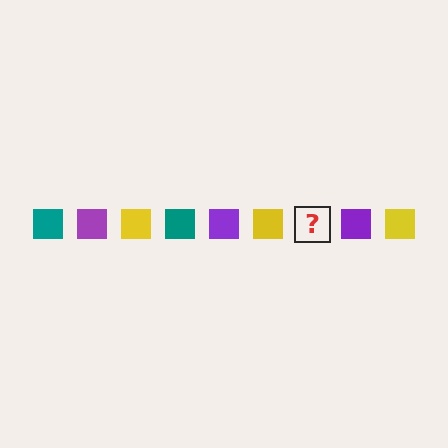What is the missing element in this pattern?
The missing element is a teal square.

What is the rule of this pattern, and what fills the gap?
The rule is that the pattern cycles through teal, purple, yellow squares. The gap should be filled with a teal square.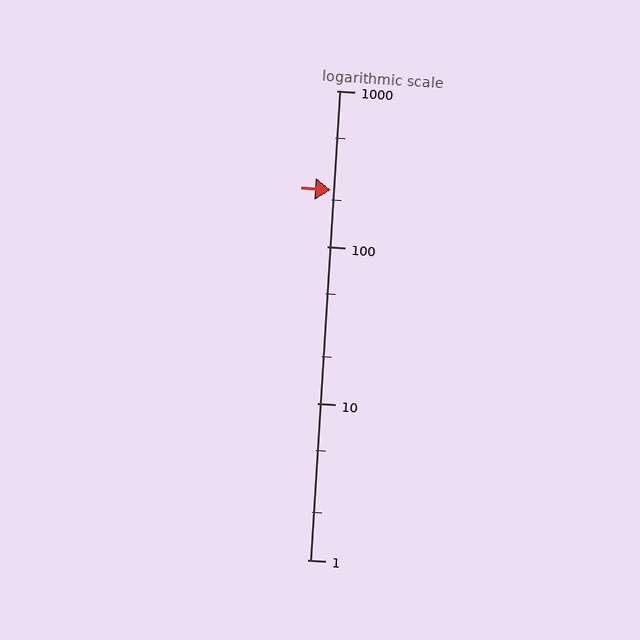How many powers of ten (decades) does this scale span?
The scale spans 3 decades, from 1 to 1000.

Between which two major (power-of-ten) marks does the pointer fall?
The pointer is between 100 and 1000.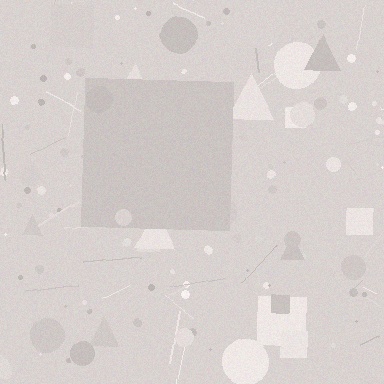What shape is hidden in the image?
A square is hidden in the image.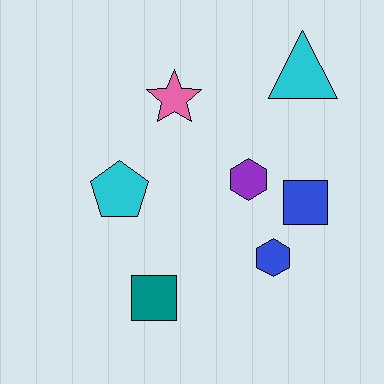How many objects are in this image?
There are 7 objects.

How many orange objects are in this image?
There are no orange objects.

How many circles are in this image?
There are no circles.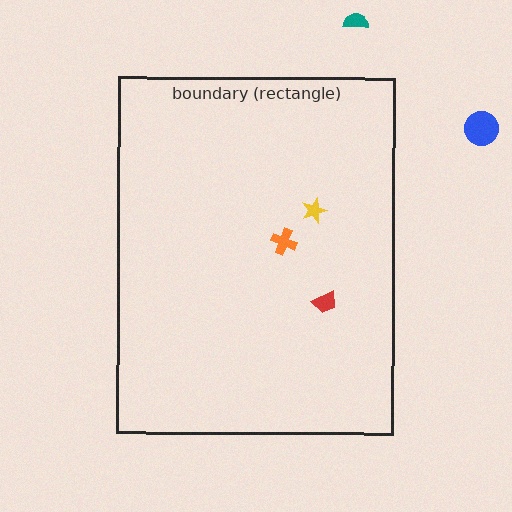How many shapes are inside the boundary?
3 inside, 2 outside.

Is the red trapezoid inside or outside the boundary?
Inside.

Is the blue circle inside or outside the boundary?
Outside.